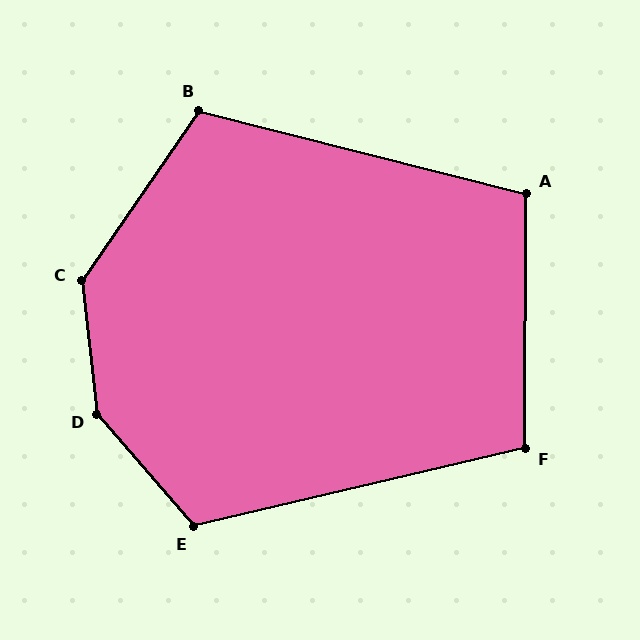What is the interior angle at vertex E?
Approximately 117 degrees (obtuse).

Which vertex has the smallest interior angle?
F, at approximately 103 degrees.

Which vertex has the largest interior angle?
D, at approximately 146 degrees.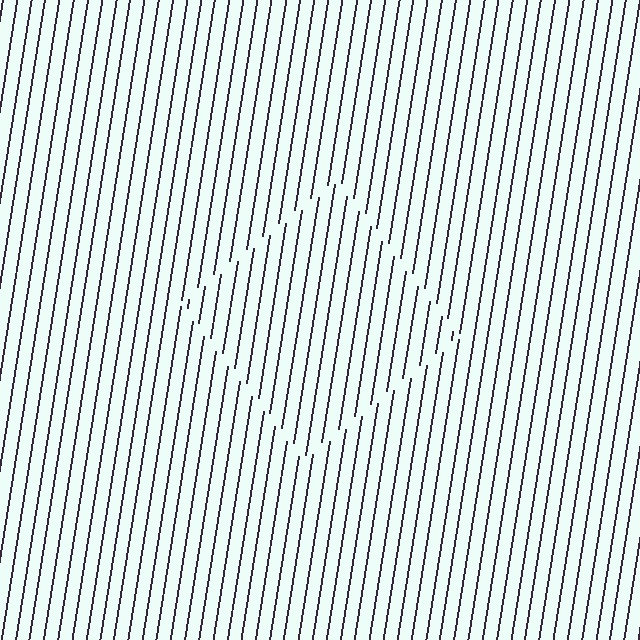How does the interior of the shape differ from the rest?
The interior of the shape contains the same grating, shifted by half a period — the contour is defined by the phase discontinuity where line-ends from the inner and outer gratings abut.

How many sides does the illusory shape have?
4 sides — the line-ends trace a square.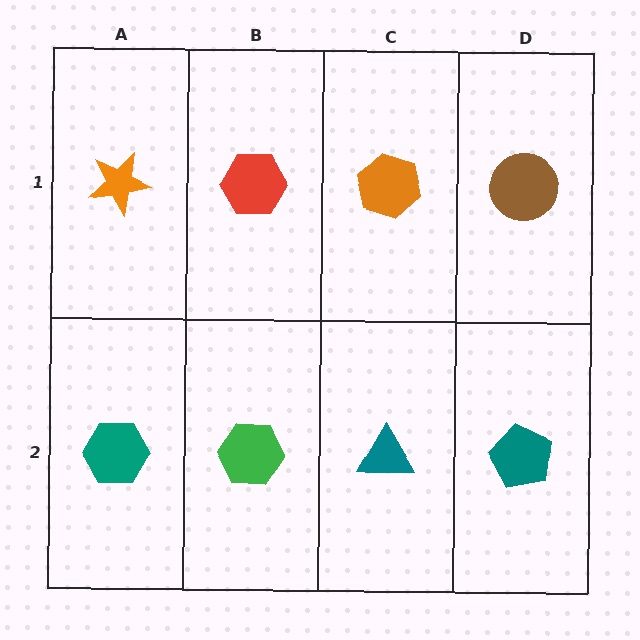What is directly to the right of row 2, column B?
A teal triangle.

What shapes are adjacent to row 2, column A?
An orange star (row 1, column A), a green hexagon (row 2, column B).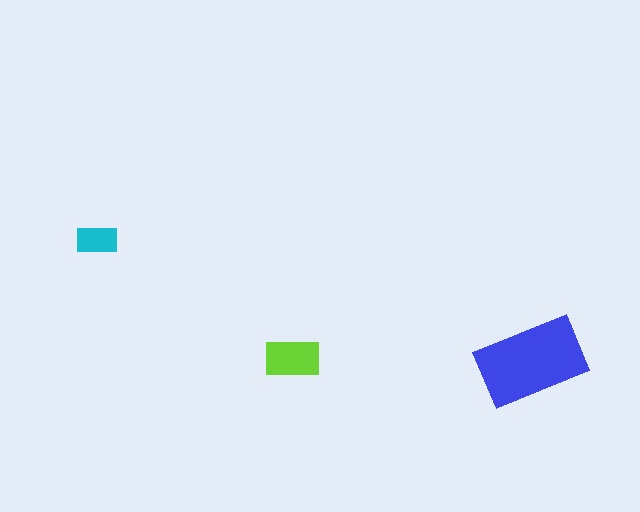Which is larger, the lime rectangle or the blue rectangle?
The blue one.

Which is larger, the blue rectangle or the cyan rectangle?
The blue one.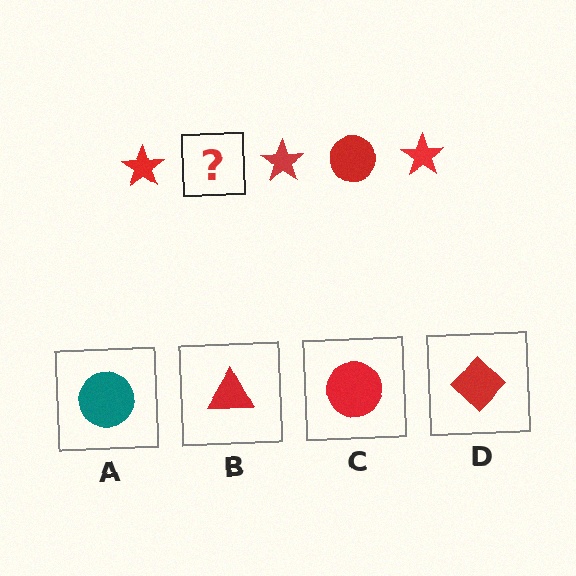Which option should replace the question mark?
Option C.